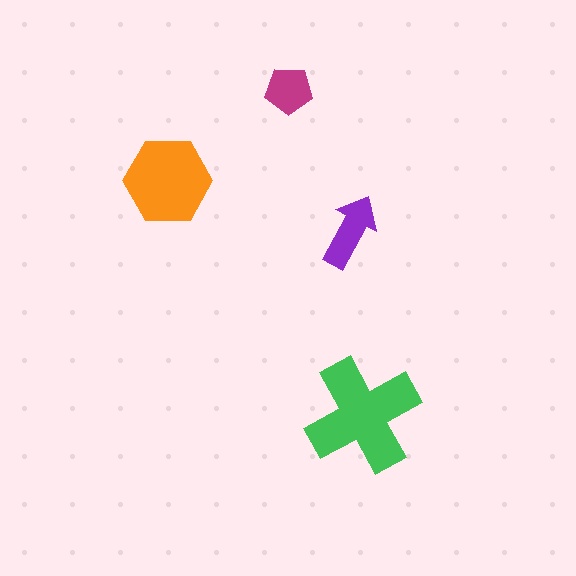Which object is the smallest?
The magenta pentagon.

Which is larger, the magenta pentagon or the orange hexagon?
The orange hexagon.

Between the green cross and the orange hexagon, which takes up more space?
The green cross.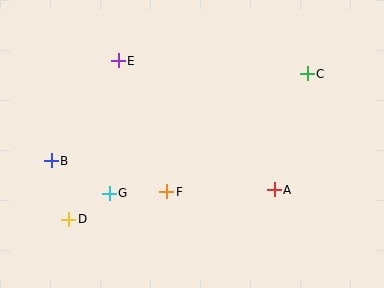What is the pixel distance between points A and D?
The distance between A and D is 207 pixels.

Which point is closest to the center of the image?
Point F at (167, 192) is closest to the center.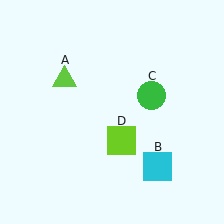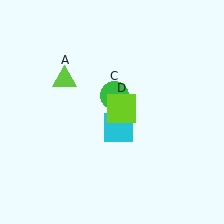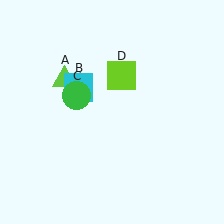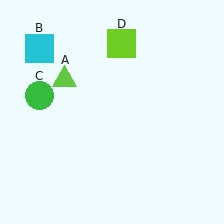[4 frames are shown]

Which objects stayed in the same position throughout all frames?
Lime triangle (object A) remained stationary.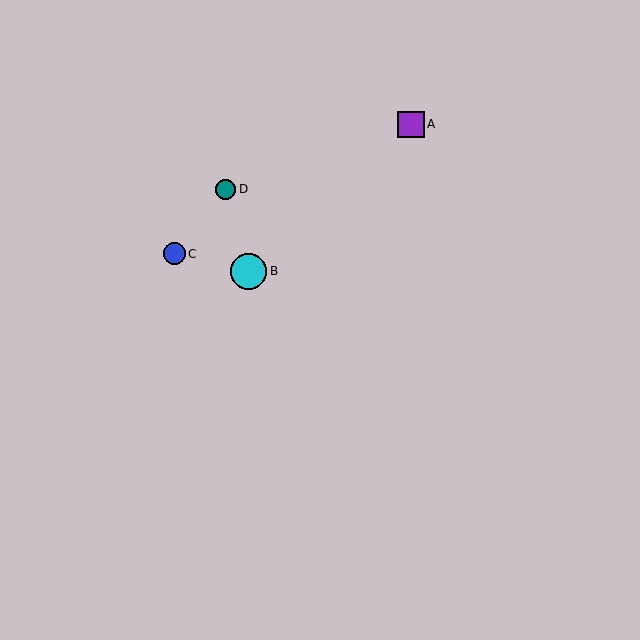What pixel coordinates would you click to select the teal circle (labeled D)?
Click at (226, 189) to select the teal circle D.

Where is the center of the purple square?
The center of the purple square is at (411, 124).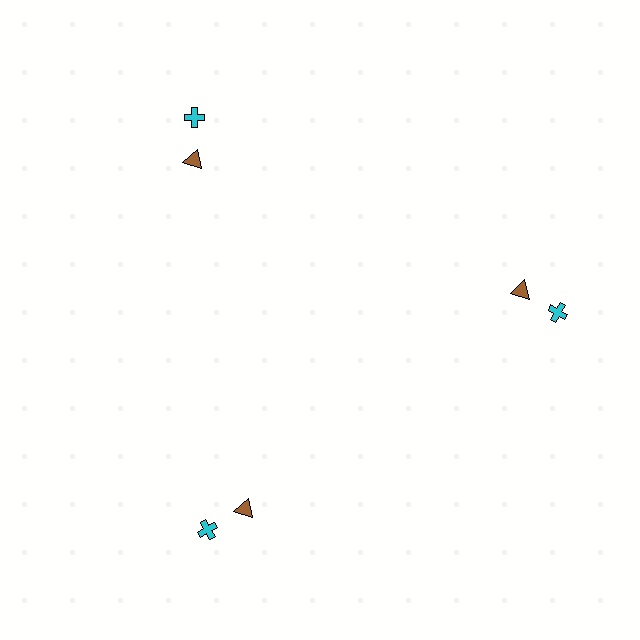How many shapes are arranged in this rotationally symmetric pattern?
There are 6 shapes, arranged in 3 groups of 2.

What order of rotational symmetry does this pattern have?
This pattern has 3-fold rotational symmetry.